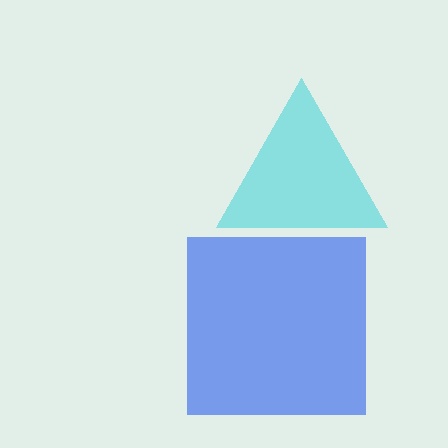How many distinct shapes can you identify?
There are 2 distinct shapes: a blue square, a cyan triangle.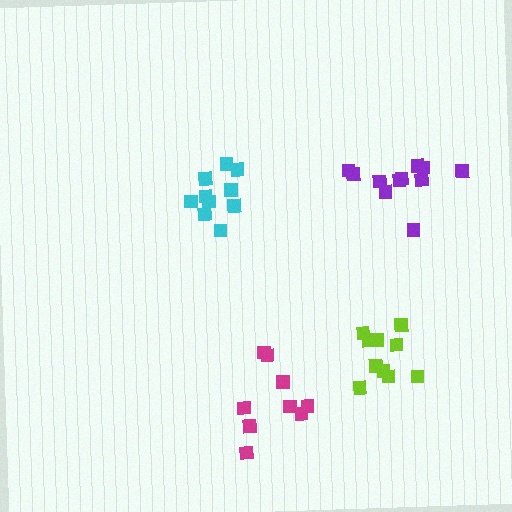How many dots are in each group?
Group 1: 10 dots, Group 2: 10 dots, Group 3: 9 dots, Group 4: 11 dots (40 total).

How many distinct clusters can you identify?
There are 4 distinct clusters.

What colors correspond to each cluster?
The clusters are colored: cyan, lime, magenta, purple.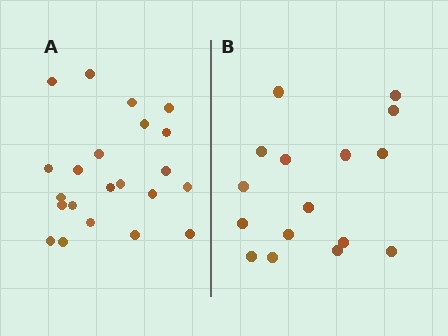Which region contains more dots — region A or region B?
Region A (the left region) has more dots.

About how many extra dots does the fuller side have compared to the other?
Region A has about 6 more dots than region B.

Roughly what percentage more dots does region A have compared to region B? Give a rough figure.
About 40% more.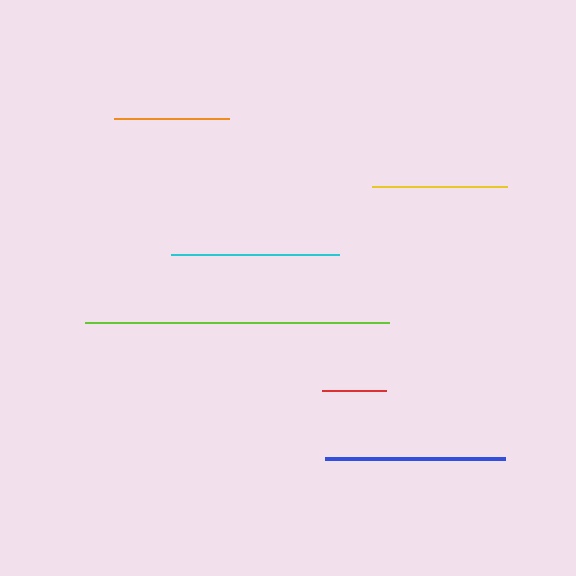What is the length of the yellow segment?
The yellow segment is approximately 135 pixels long.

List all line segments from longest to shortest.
From longest to shortest: lime, blue, cyan, yellow, orange, red.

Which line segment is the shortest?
The red line is the shortest at approximately 64 pixels.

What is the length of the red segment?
The red segment is approximately 64 pixels long.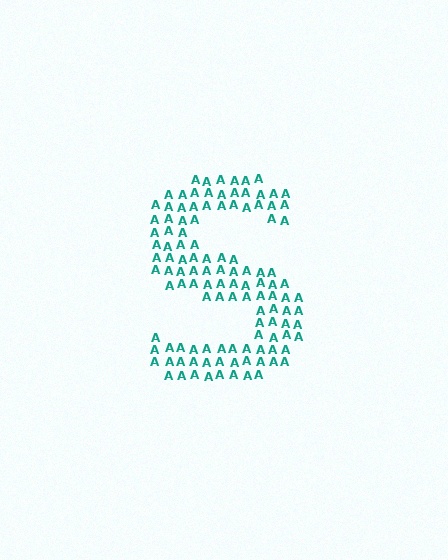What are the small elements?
The small elements are letter A's.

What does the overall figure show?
The overall figure shows the letter S.